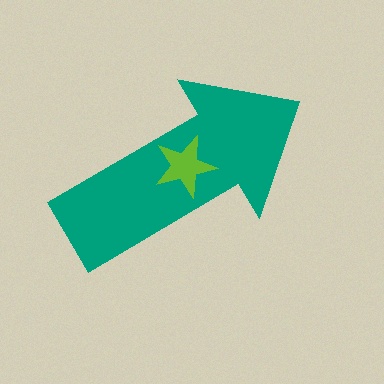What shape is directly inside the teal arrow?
The lime star.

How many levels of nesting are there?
2.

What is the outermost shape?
The teal arrow.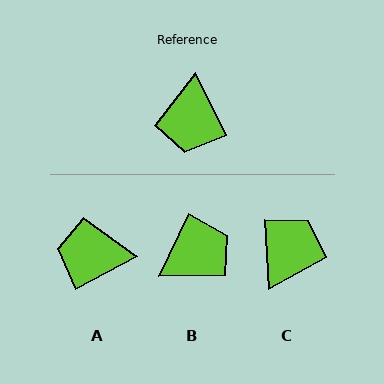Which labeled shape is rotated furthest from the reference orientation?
C, about 157 degrees away.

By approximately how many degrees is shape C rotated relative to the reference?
Approximately 157 degrees counter-clockwise.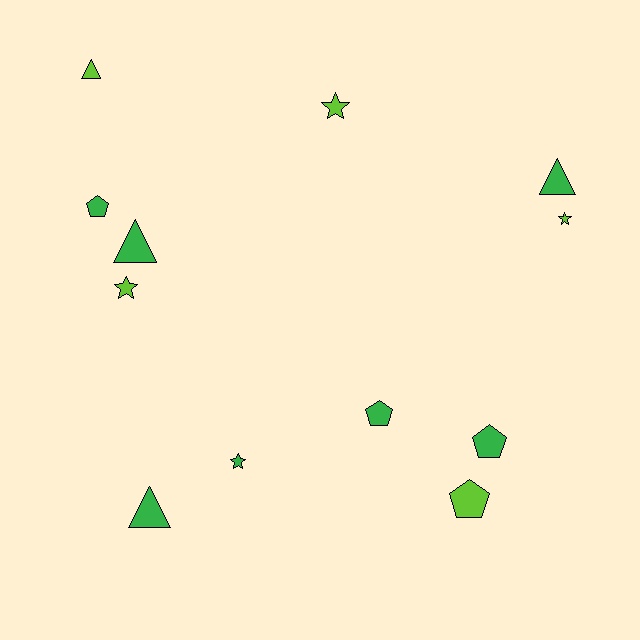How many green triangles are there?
There are 3 green triangles.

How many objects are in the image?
There are 12 objects.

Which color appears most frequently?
Green, with 7 objects.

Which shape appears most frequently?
Pentagon, with 4 objects.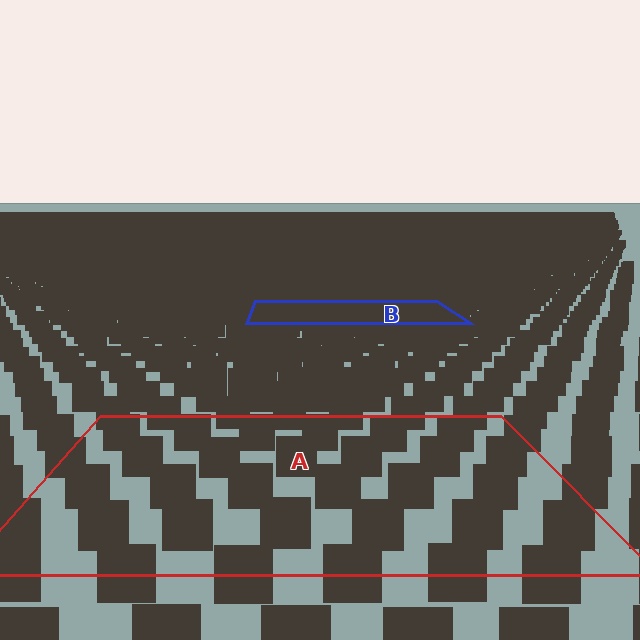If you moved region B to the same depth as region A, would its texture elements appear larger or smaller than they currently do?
They would appear larger. At a closer depth, the same texture elements are projected at a bigger on-screen size.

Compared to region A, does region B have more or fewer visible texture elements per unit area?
Region B has more texture elements per unit area — they are packed more densely because it is farther away.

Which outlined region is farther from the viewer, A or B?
Region B is farther from the viewer — the texture elements inside it appear smaller and more densely packed.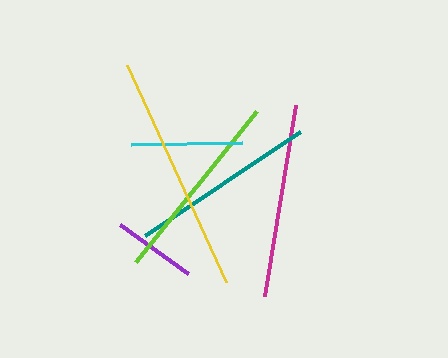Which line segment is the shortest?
The purple line is the shortest at approximately 84 pixels.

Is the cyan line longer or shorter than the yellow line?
The yellow line is longer than the cyan line.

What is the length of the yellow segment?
The yellow segment is approximately 239 pixels long.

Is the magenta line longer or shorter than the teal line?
The magenta line is longer than the teal line.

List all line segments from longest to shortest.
From longest to shortest: yellow, lime, magenta, teal, cyan, purple.